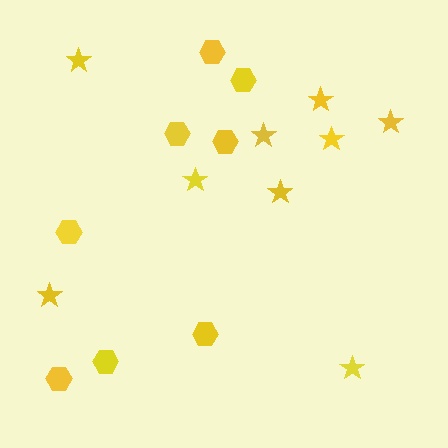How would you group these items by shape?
There are 2 groups: one group of stars (9) and one group of hexagons (8).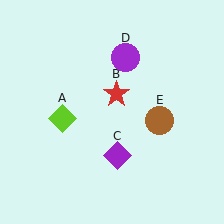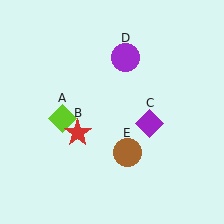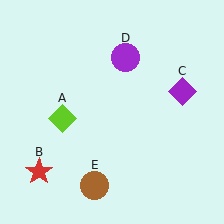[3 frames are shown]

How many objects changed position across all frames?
3 objects changed position: red star (object B), purple diamond (object C), brown circle (object E).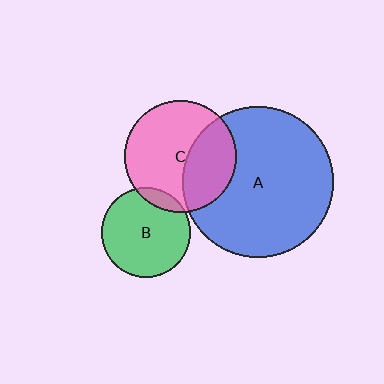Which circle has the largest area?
Circle A (blue).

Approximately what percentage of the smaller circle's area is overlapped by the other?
Approximately 35%.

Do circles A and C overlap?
Yes.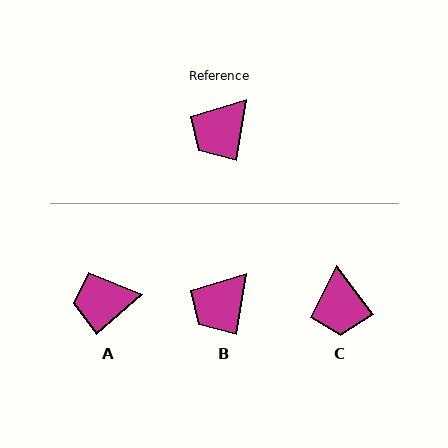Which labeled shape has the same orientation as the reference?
B.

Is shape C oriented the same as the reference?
No, it is off by about 46 degrees.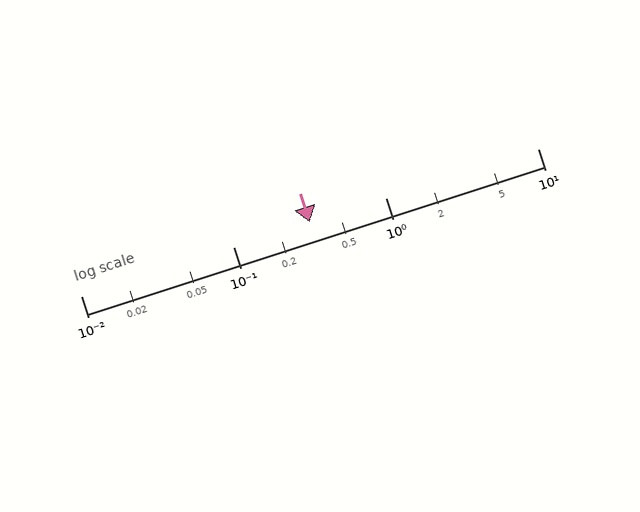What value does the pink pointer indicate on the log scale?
The pointer indicates approximately 0.32.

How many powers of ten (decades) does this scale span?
The scale spans 3 decades, from 0.01 to 10.